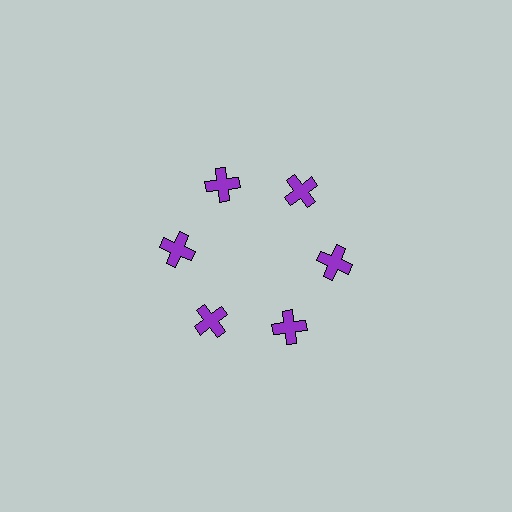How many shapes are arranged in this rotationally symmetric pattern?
There are 6 shapes, arranged in 6 groups of 1.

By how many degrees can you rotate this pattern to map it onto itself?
The pattern maps onto itself every 60 degrees of rotation.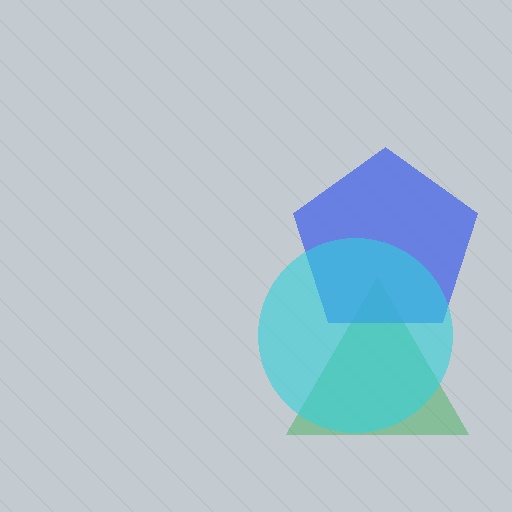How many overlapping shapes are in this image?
There are 3 overlapping shapes in the image.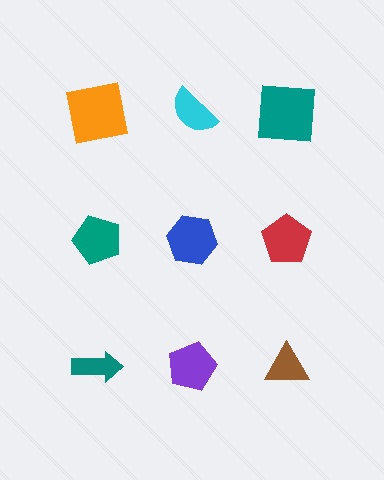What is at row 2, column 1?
A teal pentagon.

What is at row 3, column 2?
A purple pentagon.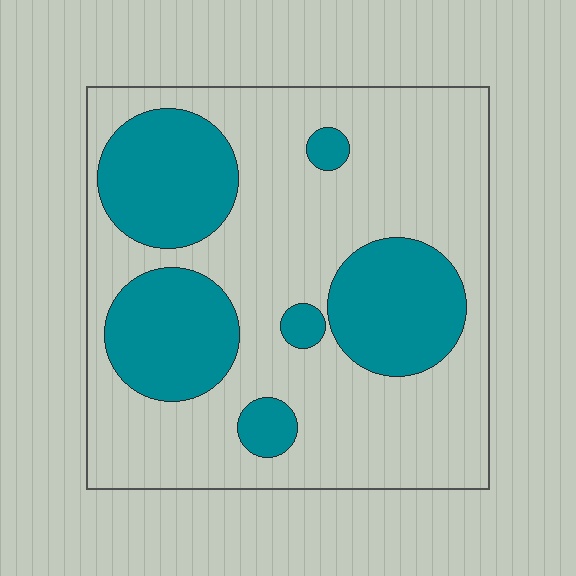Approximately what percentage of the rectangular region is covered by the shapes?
Approximately 30%.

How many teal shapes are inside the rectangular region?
6.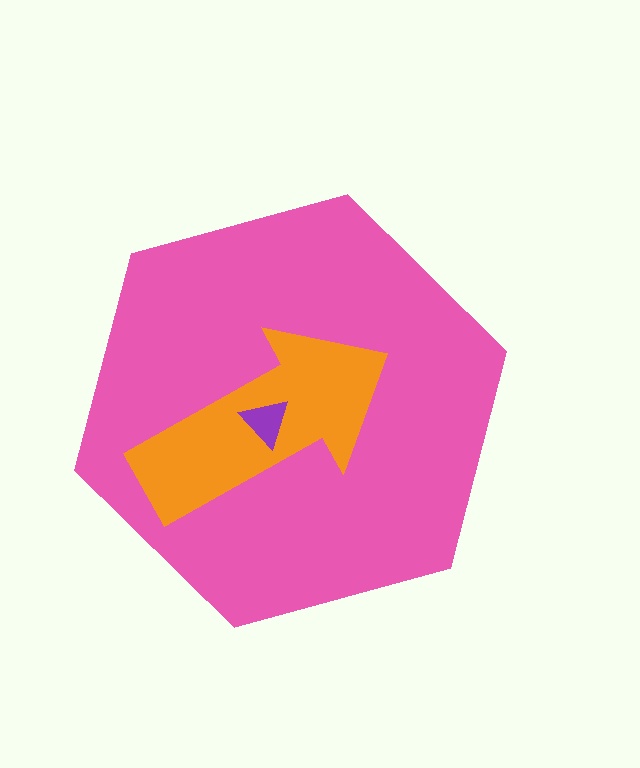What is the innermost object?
The purple triangle.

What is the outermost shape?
The pink hexagon.